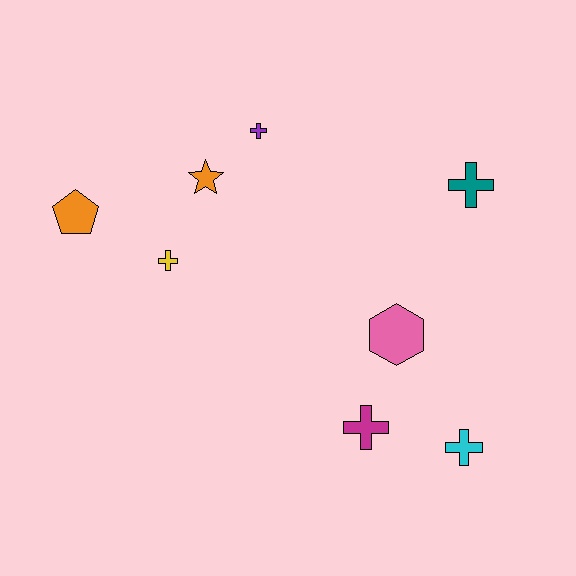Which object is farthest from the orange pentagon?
The cyan cross is farthest from the orange pentagon.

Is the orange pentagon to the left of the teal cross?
Yes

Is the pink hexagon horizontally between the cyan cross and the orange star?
Yes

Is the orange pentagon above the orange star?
No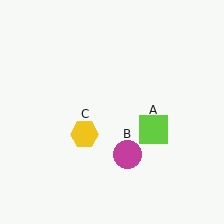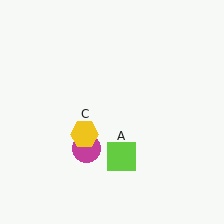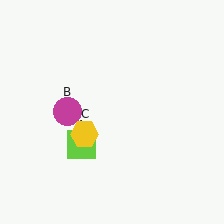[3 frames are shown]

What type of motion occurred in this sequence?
The lime square (object A), magenta circle (object B) rotated clockwise around the center of the scene.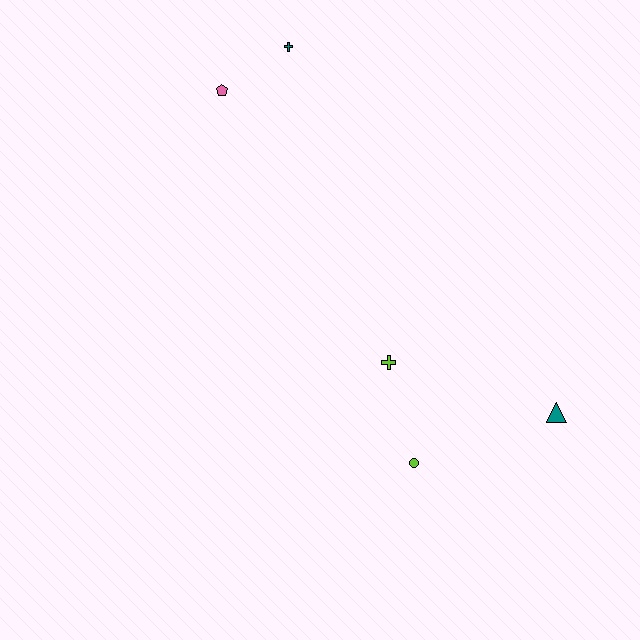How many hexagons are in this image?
There are no hexagons.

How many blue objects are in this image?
There are no blue objects.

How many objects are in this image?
There are 5 objects.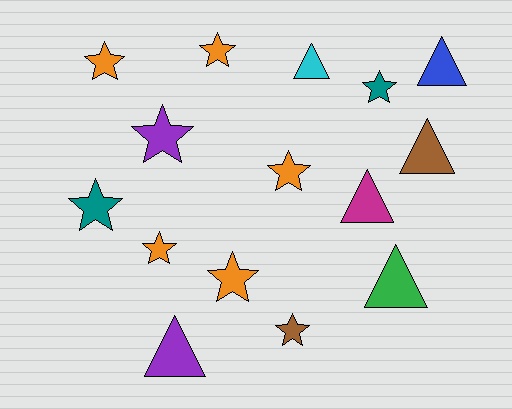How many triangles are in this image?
There are 6 triangles.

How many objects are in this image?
There are 15 objects.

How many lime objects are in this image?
There are no lime objects.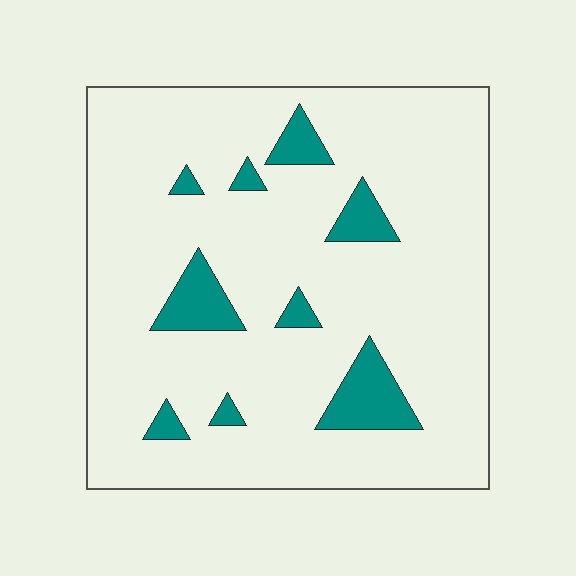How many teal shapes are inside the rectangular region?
9.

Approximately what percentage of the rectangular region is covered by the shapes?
Approximately 10%.